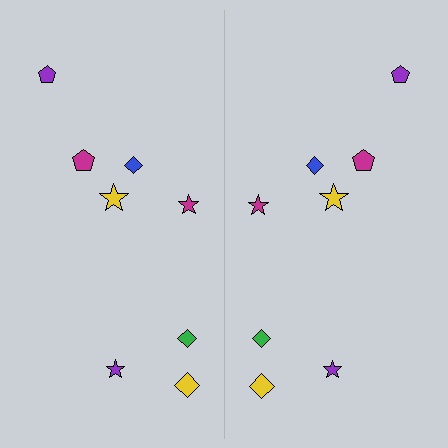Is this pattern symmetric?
Yes, this pattern has bilateral (reflection) symmetry.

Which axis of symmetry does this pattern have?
The pattern has a vertical axis of symmetry running through the center of the image.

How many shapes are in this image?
There are 16 shapes in this image.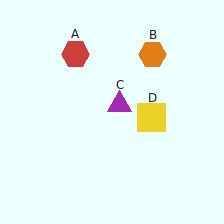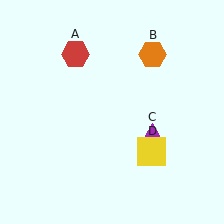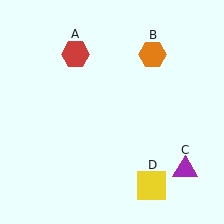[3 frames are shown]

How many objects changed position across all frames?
2 objects changed position: purple triangle (object C), yellow square (object D).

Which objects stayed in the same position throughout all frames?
Red hexagon (object A) and orange hexagon (object B) remained stationary.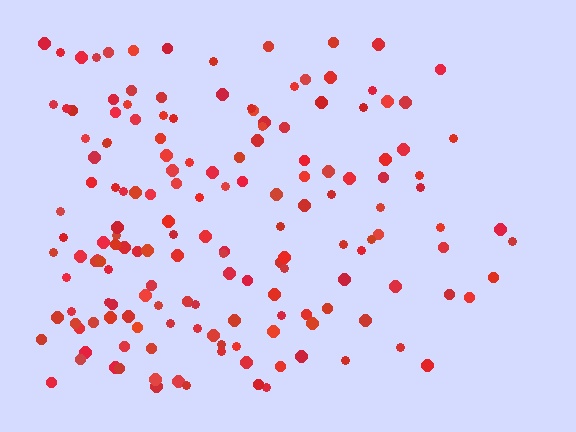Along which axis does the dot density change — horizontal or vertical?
Horizontal.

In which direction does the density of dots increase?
From right to left, with the left side densest.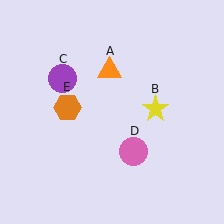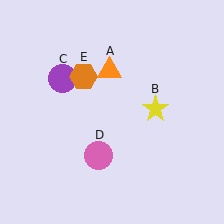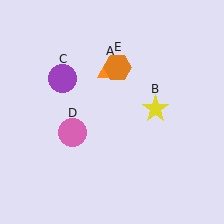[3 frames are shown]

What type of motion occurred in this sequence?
The pink circle (object D), orange hexagon (object E) rotated clockwise around the center of the scene.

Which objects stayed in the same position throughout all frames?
Orange triangle (object A) and yellow star (object B) and purple circle (object C) remained stationary.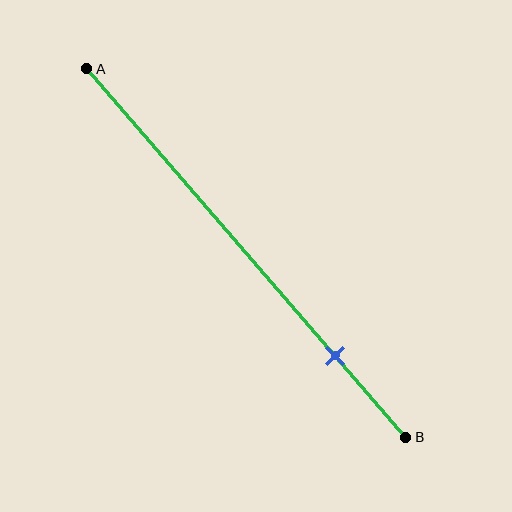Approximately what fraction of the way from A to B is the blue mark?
The blue mark is approximately 80% of the way from A to B.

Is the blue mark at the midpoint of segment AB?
No, the mark is at about 80% from A, not at the 50% midpoint.